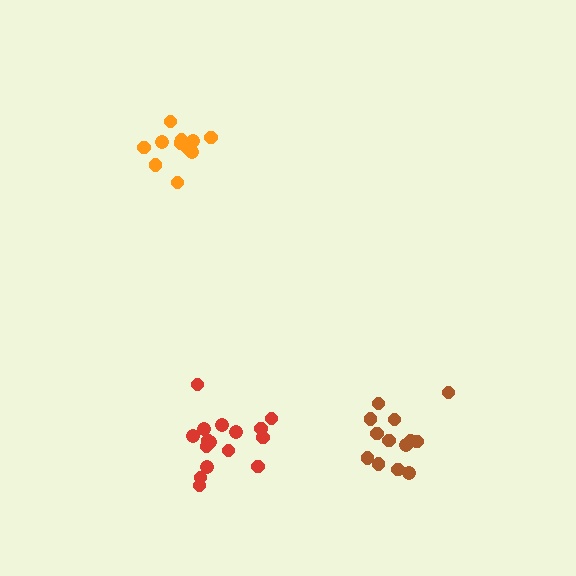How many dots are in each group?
Group 1: 13 dots, Group 2: 16 dots, Group 3: 12 dots (41 total).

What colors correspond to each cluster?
The clusters are colored: brown, red, orange.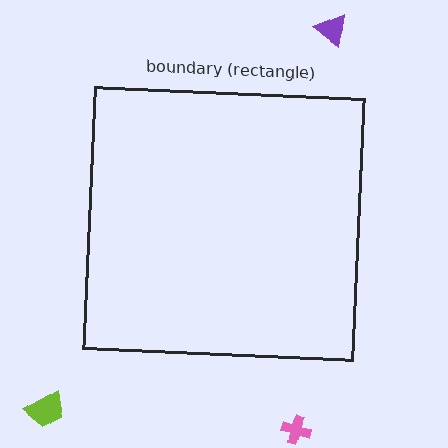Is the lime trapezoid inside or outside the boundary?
Outside.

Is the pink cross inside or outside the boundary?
Outside.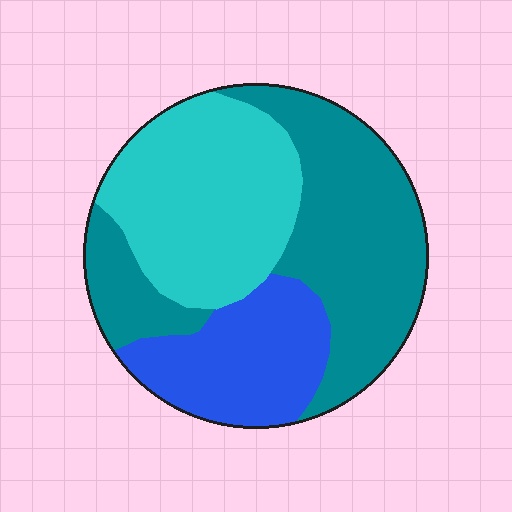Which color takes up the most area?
Teal, at roughly 45%.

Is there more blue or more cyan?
Cyan.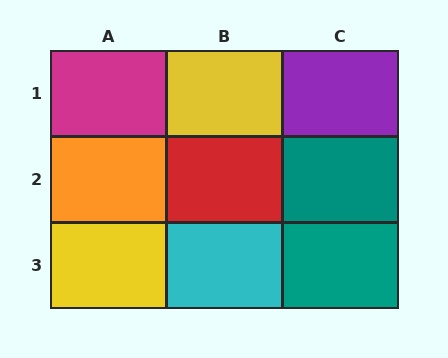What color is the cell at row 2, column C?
Teal.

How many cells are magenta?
1 cell is magenta.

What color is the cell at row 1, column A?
Magenta.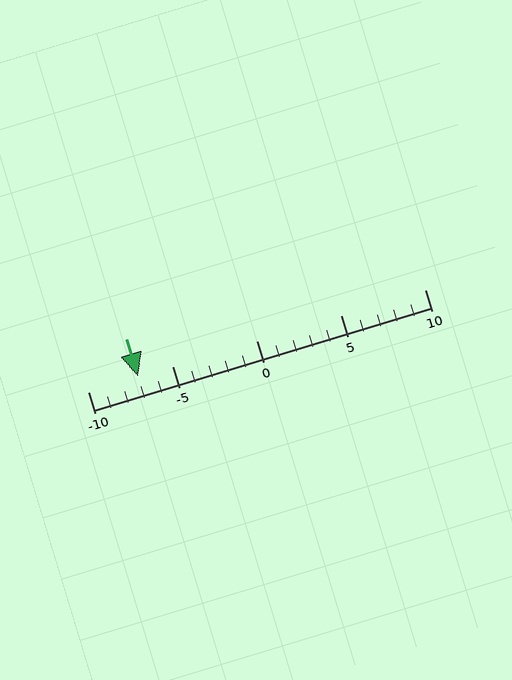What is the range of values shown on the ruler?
The ruler shows values from -10 to 10.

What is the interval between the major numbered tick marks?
The major tick marks are spaced 5 units apart.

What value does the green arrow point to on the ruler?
The green arrow points to approximately -7.